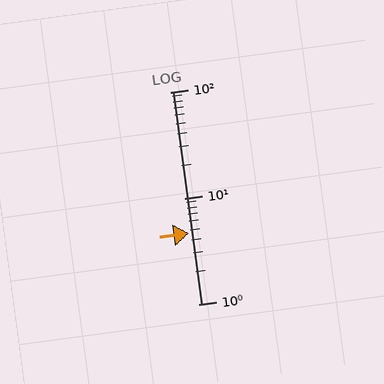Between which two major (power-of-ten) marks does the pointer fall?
The pointer is between 1 and 10.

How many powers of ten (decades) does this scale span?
The scale spans 2 decades, from 1 to 100.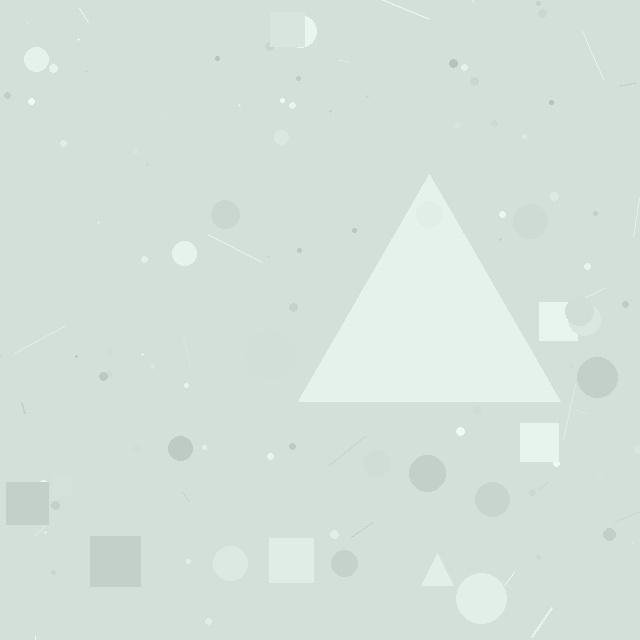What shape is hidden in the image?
A triangle is hidden in the image.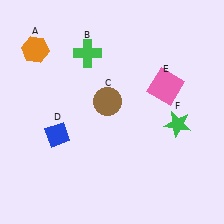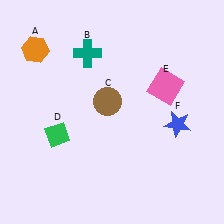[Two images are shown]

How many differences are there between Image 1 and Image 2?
There are 3 differences between the two images.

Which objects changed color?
B changed from green to teal. D changed from blue to green. F changed from green to blue.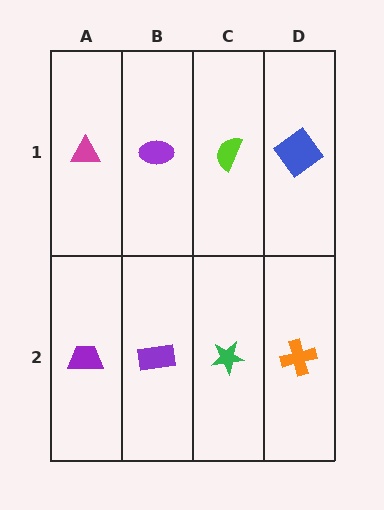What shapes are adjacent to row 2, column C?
A lime semicircle (row 1, column C), a purple rectangle (row 2, column B), an orange cross (row 2, column D).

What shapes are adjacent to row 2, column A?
A magenta triangle (row 1, column A), a purple rectangle (row 2, column B).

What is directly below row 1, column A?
A purple trapezoid.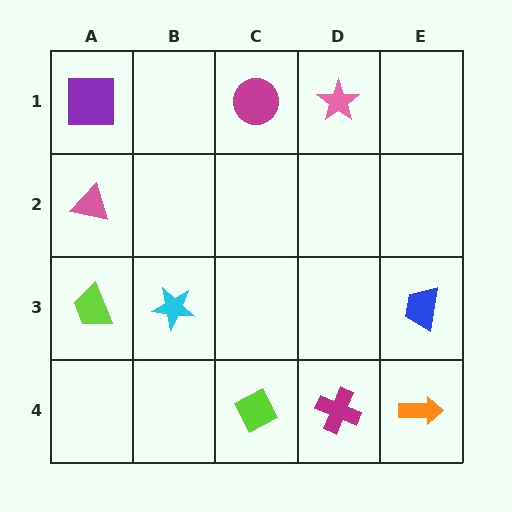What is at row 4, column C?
A lime diamond.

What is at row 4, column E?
An orange arrow.